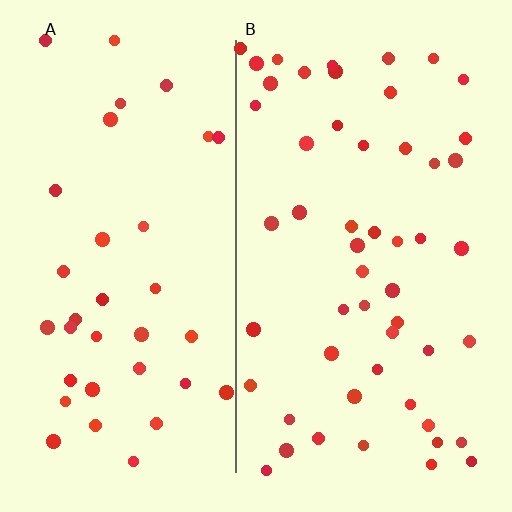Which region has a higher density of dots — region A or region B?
B (the right).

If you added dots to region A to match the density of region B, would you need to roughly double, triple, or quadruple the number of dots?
Approximately double.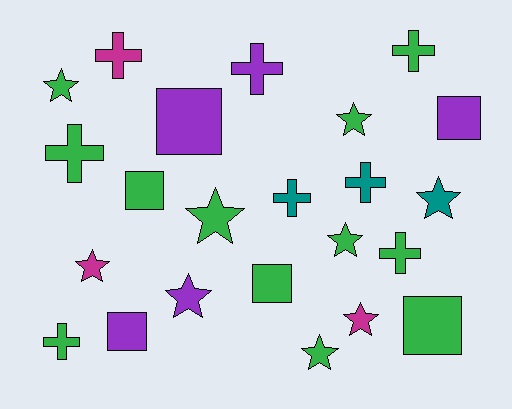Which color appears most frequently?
Green, with 12 objects.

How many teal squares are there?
There are no teal squares.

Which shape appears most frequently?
Star, with 9 objects.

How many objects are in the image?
There are 23 objects.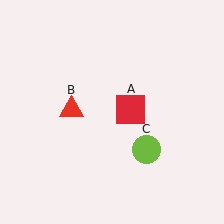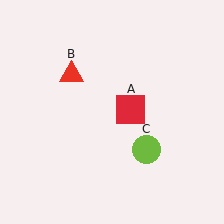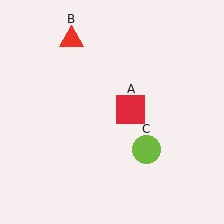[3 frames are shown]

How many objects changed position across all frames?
1 object changed position: red triangle (object B).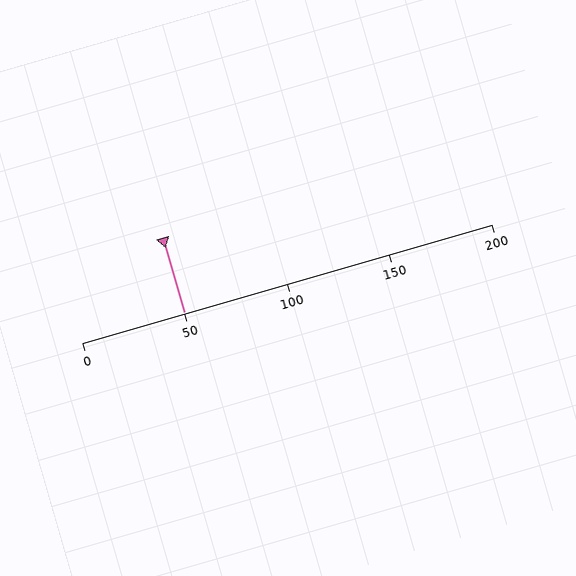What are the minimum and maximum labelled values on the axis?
The axis runs from 0 to 200.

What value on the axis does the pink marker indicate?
The marker indicates approximately 50.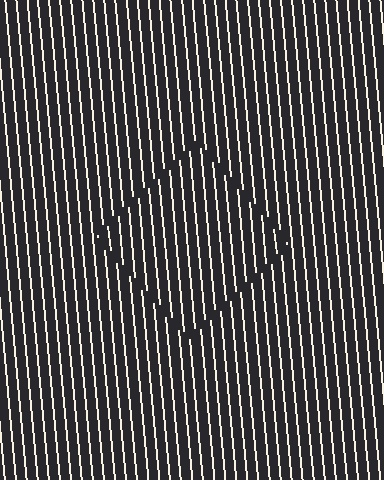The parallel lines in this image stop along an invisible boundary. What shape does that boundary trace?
An illusory square. The interior of the shape contains the same grating, shifted by half a period — the contour is defined by the phase discontinuity where line-ends from the inner and outer gratings abut.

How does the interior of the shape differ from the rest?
The interior of the shape contains the same grating, shifted by half a period — the contour is defined by the phase discontinuity where line-ends from the inner and outer gratings abut.